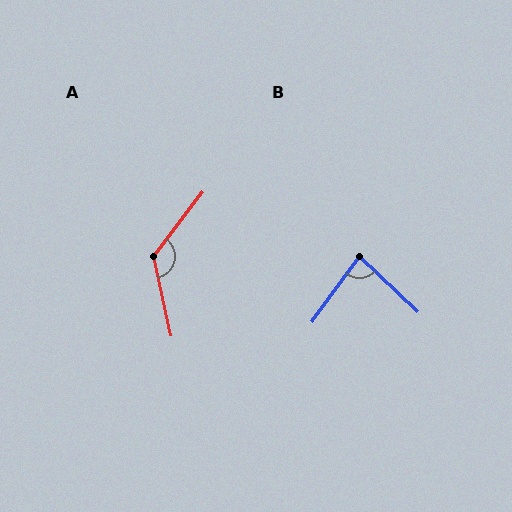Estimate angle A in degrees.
Approximately 130 degrees.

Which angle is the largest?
A, at approximately 130 degrees.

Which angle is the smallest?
B, at approximately 82 degrees.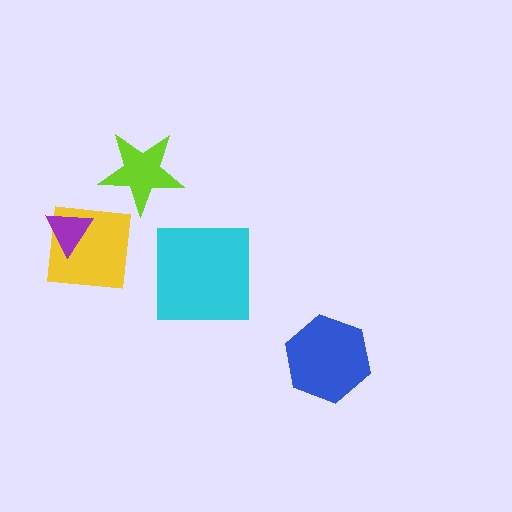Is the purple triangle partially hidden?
No, no other shape covers it.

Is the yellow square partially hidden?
Yes, it is partially covered by another shape.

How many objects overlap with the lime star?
0 objects overlap with the lime star.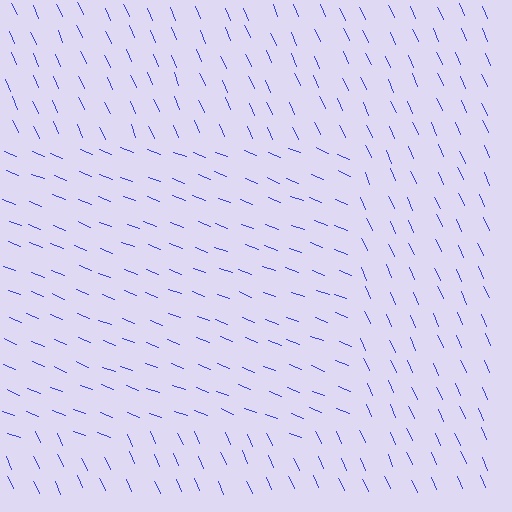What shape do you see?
I see a rectangle.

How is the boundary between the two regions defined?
The boundary is defined purely by a change in line orientation (approximately 45 degrees difference). All lines are the same color and thickness.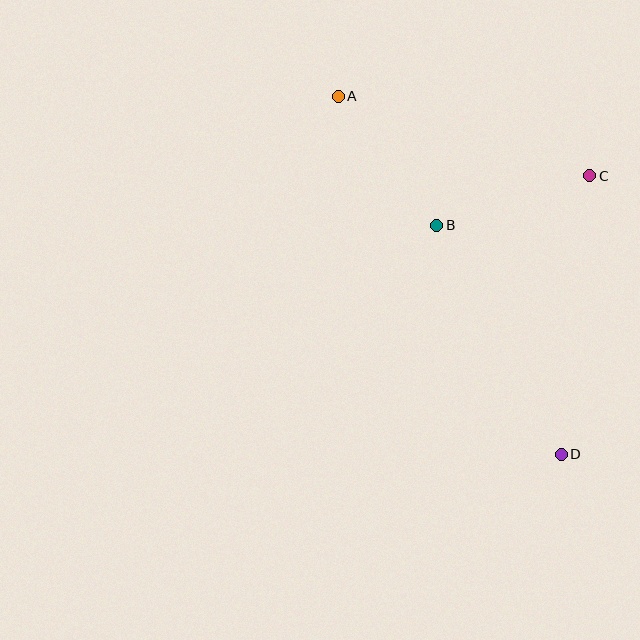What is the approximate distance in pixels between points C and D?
The distance between C and D is approximately 280 pixels.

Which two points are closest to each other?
Points B and C are closest to each other.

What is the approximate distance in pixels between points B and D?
The distance between B and D is approximately 260 pixels.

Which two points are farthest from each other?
Points A and D are farthest from each other.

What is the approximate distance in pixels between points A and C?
The distance between A and C is approximately 264 pixels.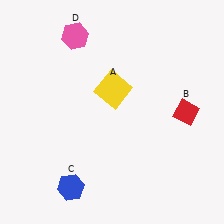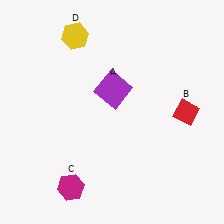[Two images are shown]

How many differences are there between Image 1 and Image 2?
There are 3 differences between the two images.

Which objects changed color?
A changed from yellow to purple. C changed from blue to magenta. D changed from pink to yellow.